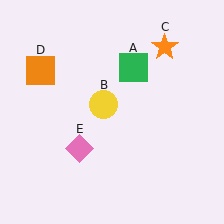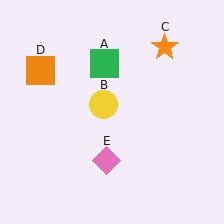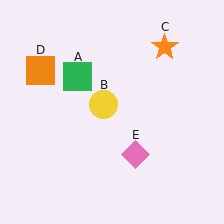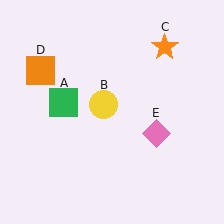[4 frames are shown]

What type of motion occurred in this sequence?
The green square (object A), pink diamond (object E) rotated counterclockwise around the center of the scene.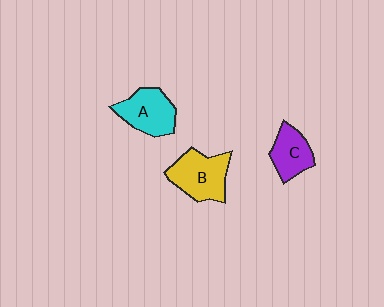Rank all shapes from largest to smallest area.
From largest to smallest: B (yellow), A (cyan), C (purple).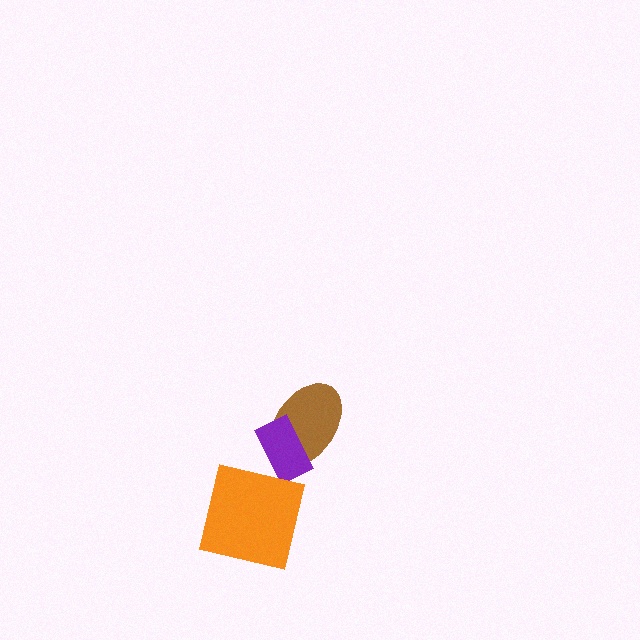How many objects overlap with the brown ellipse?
1 object overlaps with the brown ellipse.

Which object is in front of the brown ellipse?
The purple rectangle is in front of the brown ellipse.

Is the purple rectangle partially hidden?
No, no other shape covers it.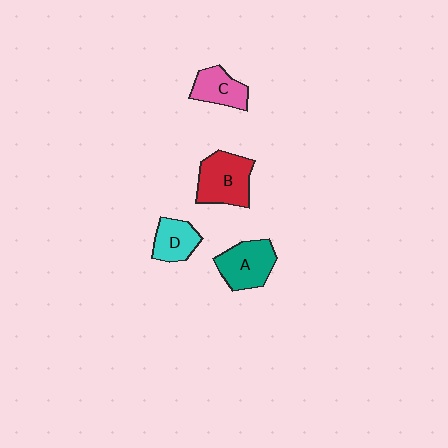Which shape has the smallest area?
Shape D (cyan).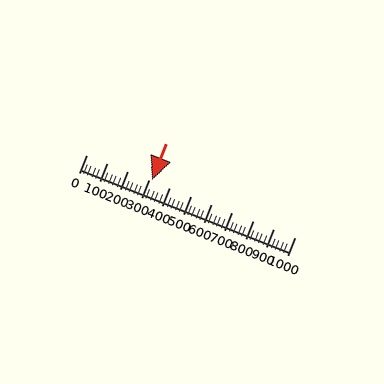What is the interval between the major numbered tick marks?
The major tick marks are spaced 100 units apart.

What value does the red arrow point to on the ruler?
The red arrow points to approximately 314.